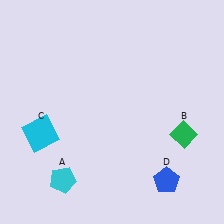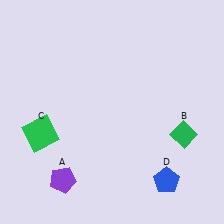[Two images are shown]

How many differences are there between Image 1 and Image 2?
There are 2 differences between the two images.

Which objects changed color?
A changed from cyan to purple. C changed from cyan to green.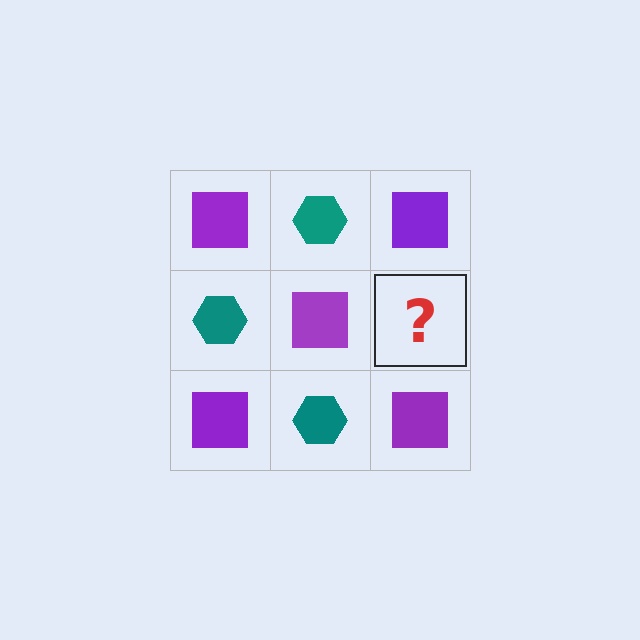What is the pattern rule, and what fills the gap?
The rule is that it alternates purple square and teal hexagon in a checkerboard pattern. The gap should be filled with a teal hexagon.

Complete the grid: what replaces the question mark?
The question mark should be replaced with a teal hexagon.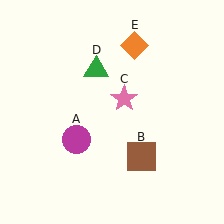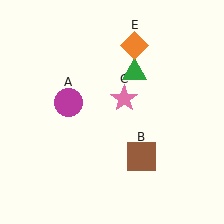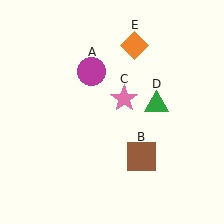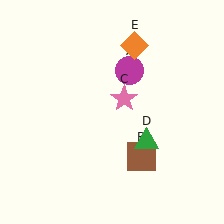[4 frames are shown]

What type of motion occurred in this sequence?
The magenta circle (object A), green triangle (object D) rotated clockwise around the center of the scene.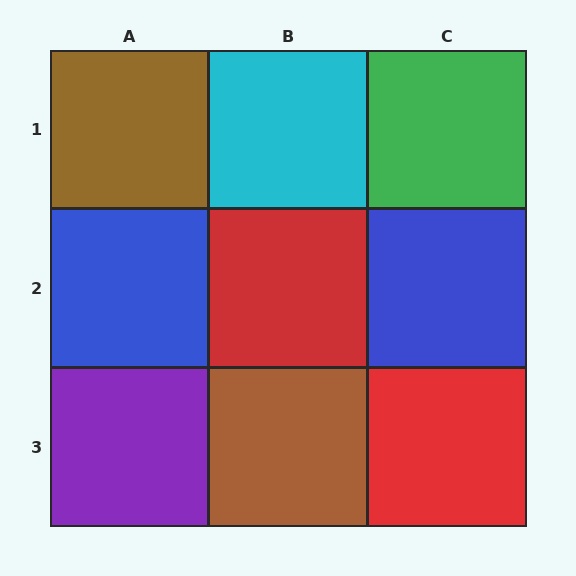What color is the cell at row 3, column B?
Brown.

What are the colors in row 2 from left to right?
Blue, red, blue.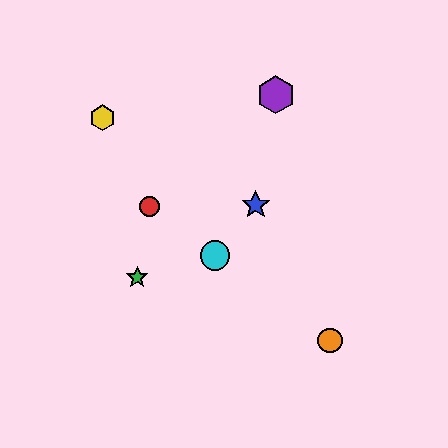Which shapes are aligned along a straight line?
The red circle, the orange circle, the cyan circle are aligned along a straight line.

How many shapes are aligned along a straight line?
3 shapes (the red circle, the orange circle, the cyan circle) are aligned along a straight line.